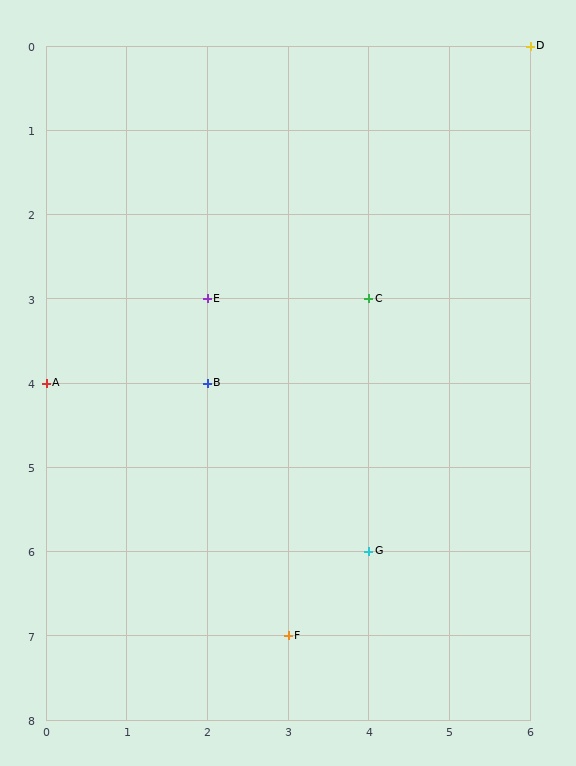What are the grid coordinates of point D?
Point D is at grid coordinates (6, 0).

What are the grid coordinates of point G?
Point G is at grid coordinates (4, 6).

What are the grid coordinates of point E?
Point E is at grid coordinates (2, 3).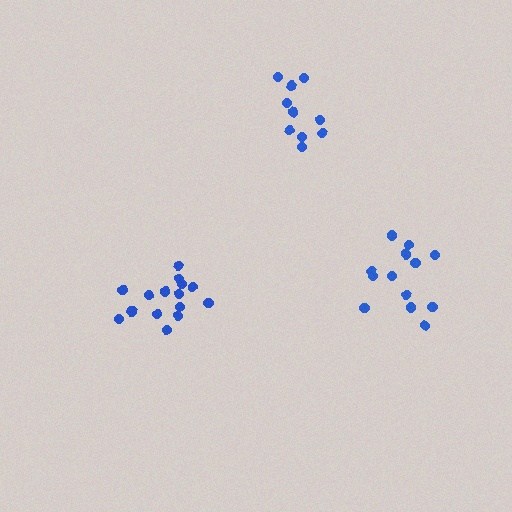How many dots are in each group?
Group 1: 10 dots, Group 2: 15 dots, Group 3: 13 dots (38 total).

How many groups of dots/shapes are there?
There are 3 groups.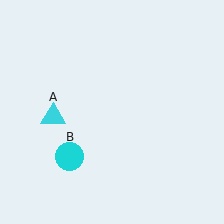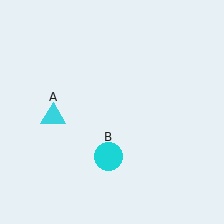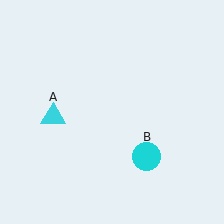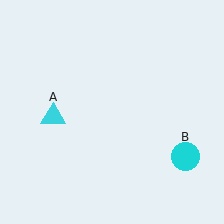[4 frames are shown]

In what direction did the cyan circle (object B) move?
The cyan circle (object B) moved right.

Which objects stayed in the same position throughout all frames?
Cyan triangle (object A) remained stationary.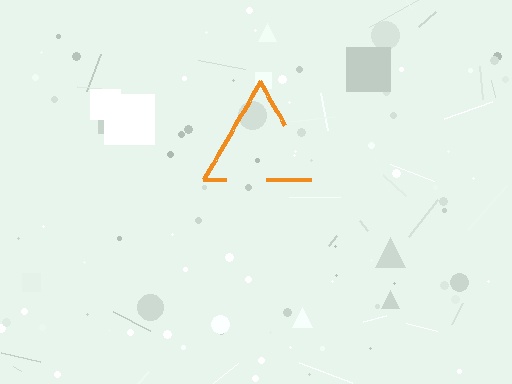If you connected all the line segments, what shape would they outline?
They would outline a triangle.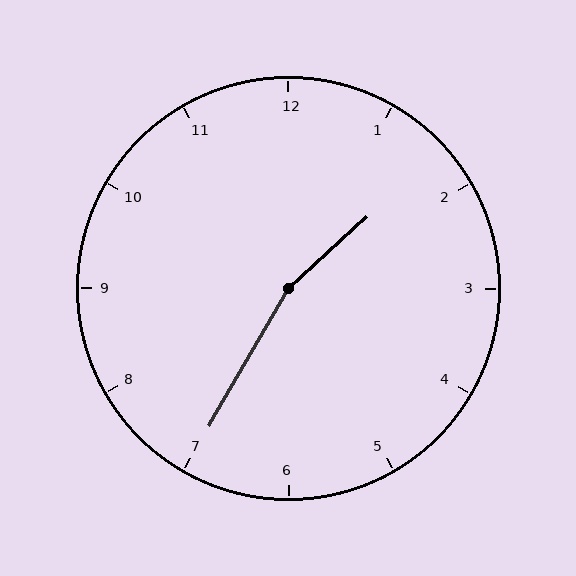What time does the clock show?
1:35.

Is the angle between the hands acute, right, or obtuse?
It is obtuse.